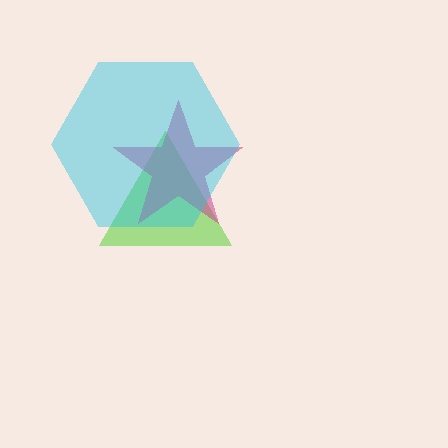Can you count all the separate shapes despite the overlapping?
Yes, there are 3 separate shapes.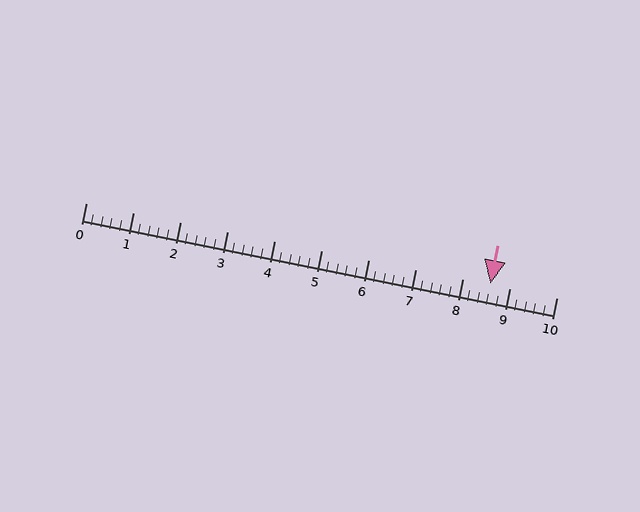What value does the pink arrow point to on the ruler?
The pink arrow points to approximately 8.6.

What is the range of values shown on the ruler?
The ruler shows values from 0 to 10.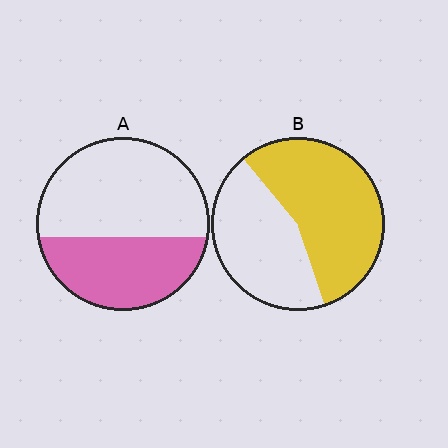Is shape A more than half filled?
No.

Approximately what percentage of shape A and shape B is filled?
A is approximately 40% and B is approximately 55%.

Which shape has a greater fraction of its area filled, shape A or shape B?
Shape B.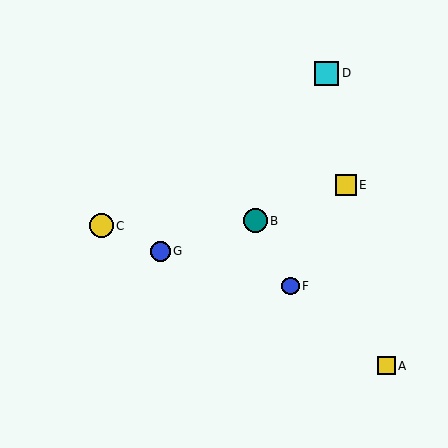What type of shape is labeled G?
Shape G is a blue circle.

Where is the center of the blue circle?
The center of the blue circle is at (291, 286).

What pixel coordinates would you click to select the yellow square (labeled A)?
Click at (386, 366) to select the yellow square A.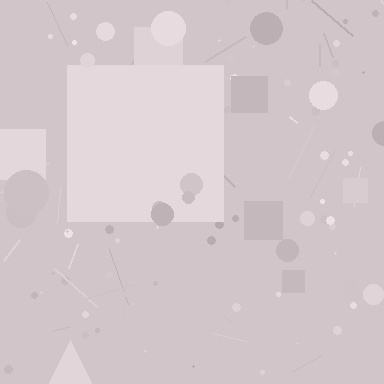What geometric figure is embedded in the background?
A square is embedded in the background.